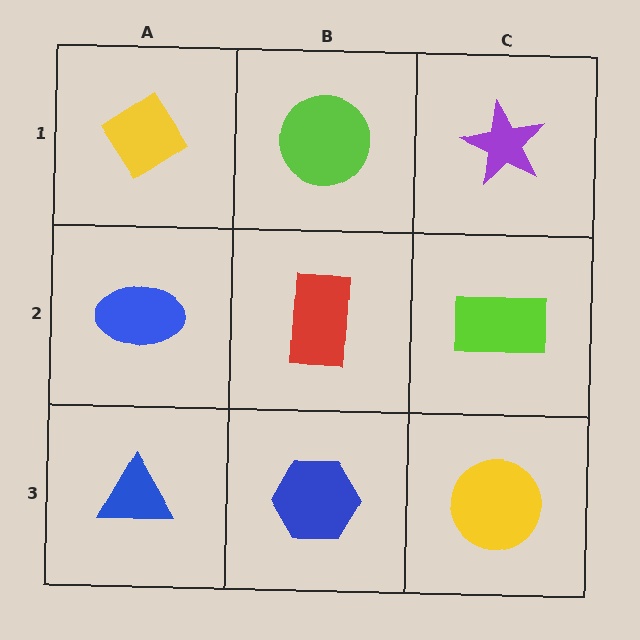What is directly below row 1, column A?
A blue ellipse.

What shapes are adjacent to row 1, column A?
A blue ellipse (row 2, column A), a lime circle (row 1, column B).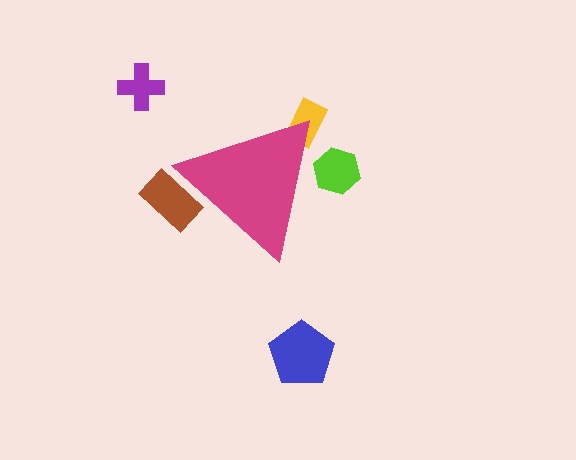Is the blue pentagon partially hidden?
No, the blue pentagon is fully visible.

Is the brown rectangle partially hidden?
Yes, the brown rectangle is partially hidden behind the magenta triangle.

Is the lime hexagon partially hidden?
Yes, the lime hexagon is partially hidden behind the magenta triangle.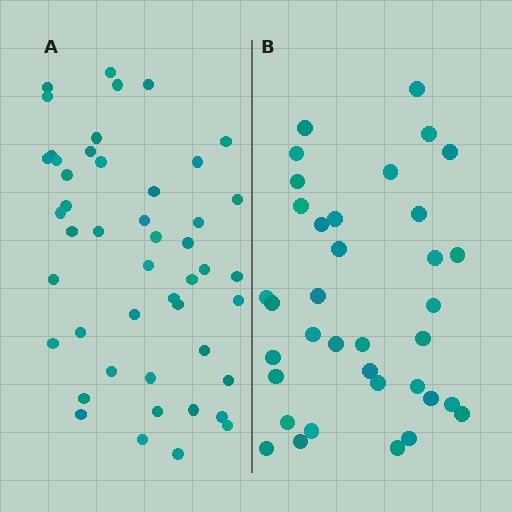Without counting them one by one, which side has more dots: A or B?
Region A (the left region) has more dots.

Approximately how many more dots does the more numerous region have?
Region A has roughly 12 or so more dots than region B.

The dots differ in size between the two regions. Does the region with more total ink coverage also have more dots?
No. Region B has more total ink coverage because its dots are larger, but region A actually contains more individual dots. Total area can be misleading — the number of items is what matters here.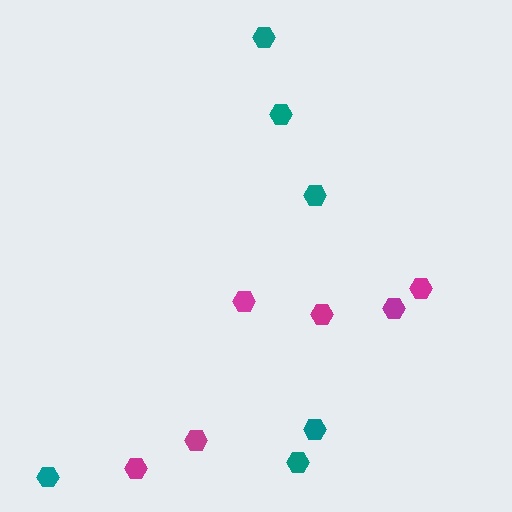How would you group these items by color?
There are 2 groups: one group of teal hexagons (6) and one group of magenta hexagons (6).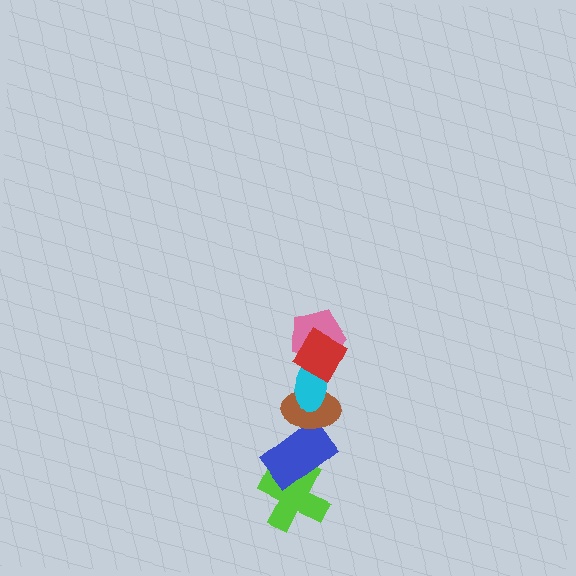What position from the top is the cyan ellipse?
The cyan ellipse is 3rd from the top.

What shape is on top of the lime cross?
The blue rectangle is on top of the lime cross.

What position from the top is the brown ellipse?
The brown ellipse is 4th from the top.